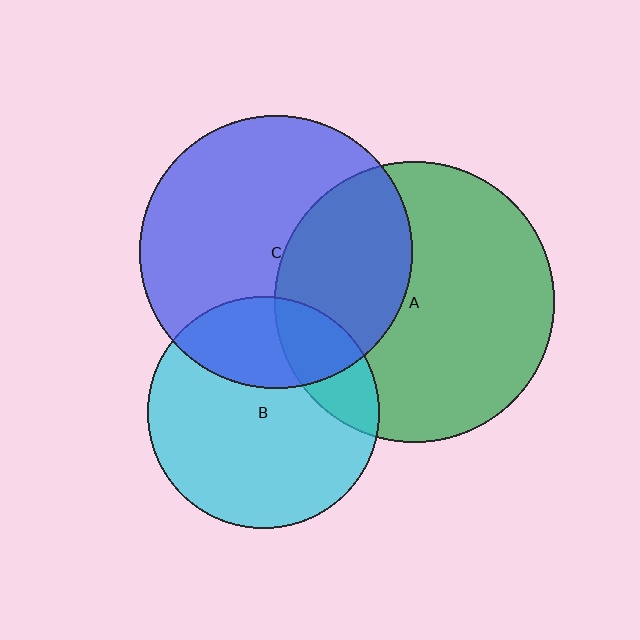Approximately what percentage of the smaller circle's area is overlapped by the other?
Approximately 20%.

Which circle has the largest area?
Circle A (green).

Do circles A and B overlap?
Yes.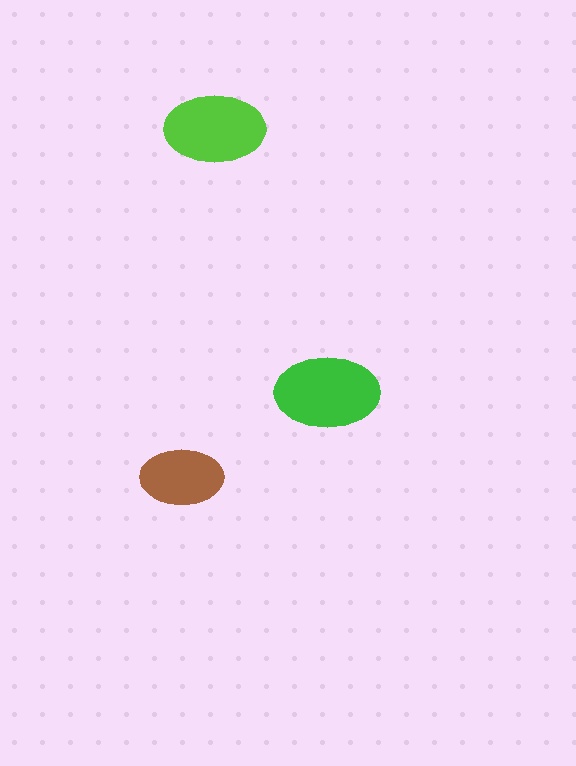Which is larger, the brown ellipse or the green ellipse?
The green one.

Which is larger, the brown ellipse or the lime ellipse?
The lime one.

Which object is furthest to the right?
The green ellipse is rightmost.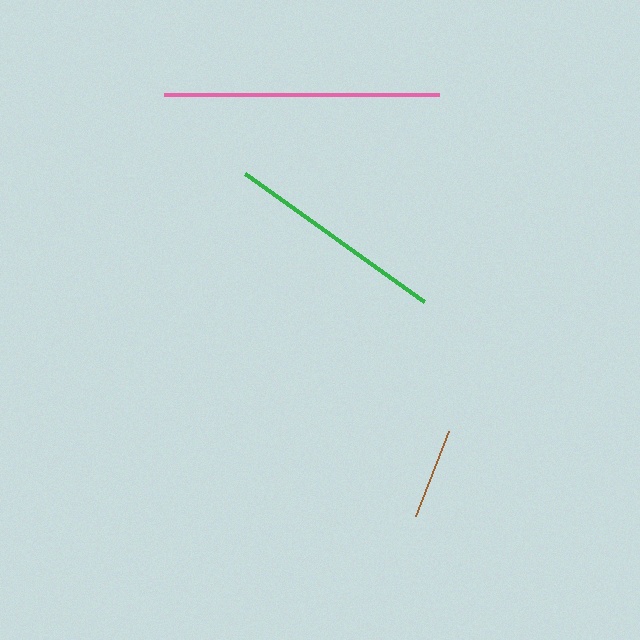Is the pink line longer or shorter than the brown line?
The pink line is longer than the brown line.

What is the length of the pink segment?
The pink segment is approximately 274 pixels long.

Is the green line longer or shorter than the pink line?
The pink line is longer than the green line.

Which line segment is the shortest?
The brown line is the shortest at approximately 91 pixels.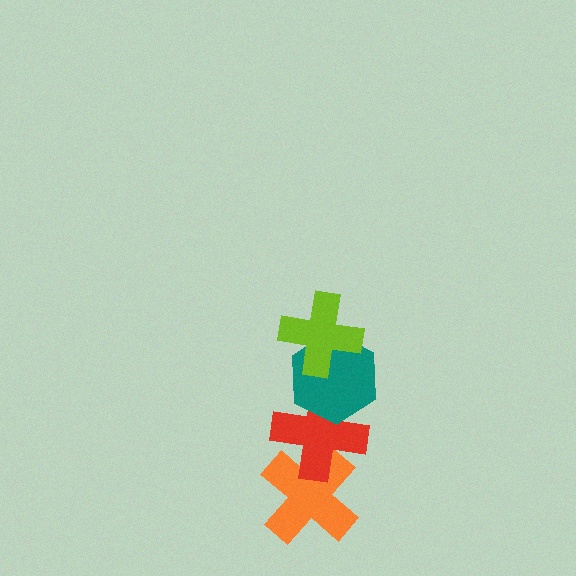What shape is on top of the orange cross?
The red cross is on top of the orange cross.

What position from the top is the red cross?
The red cross is 3rd from the top.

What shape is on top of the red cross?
The teal hexagon is on top of the red cross.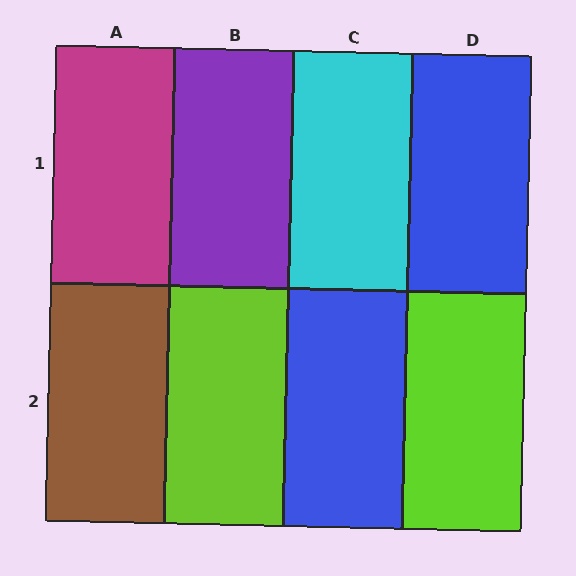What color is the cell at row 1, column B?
Purple.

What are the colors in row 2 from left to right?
Brown, lime, blue, lime.